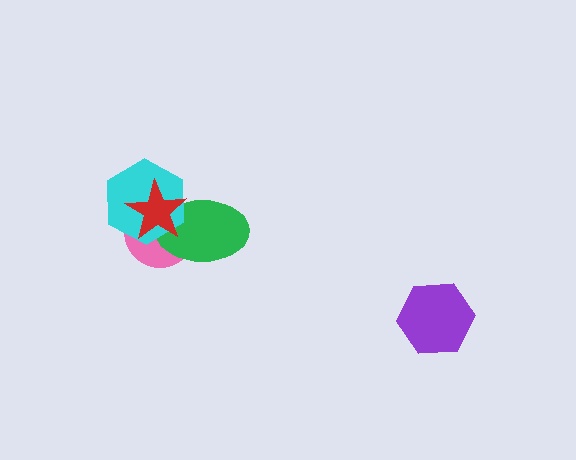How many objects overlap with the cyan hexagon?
3 objects overlap with the cyan hexagon.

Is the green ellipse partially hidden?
Yes, it is partially covered by another shape.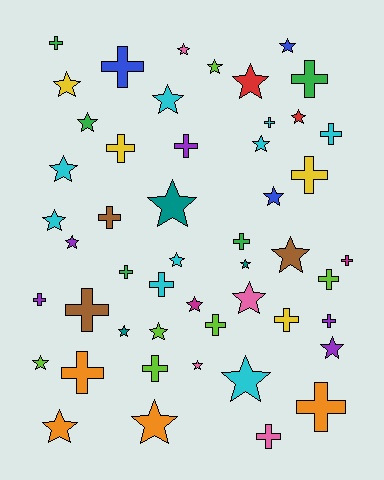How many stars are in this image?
There are 27 stars.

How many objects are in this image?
There are 50 objects.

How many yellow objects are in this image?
There are 4 yellow objects.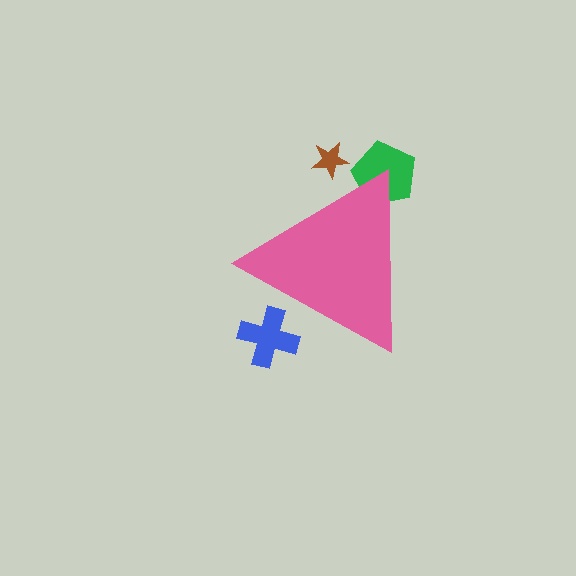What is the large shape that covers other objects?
A pink triangle.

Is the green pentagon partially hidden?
Yes, the green pentagon is partially hidden behind the pink triangle.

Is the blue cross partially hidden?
Yes, the blue cross is partially hidden behind the pink triangle.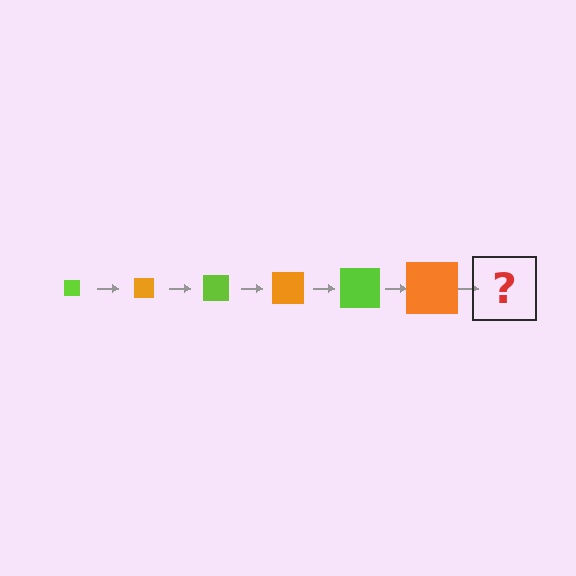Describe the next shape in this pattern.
It should be a lime square, larger than the previous one.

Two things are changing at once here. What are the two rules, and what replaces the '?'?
The two rules are that the square grows larger each step and the color cycles through lime and orange. The '?' should be a lime square, larger than the previous one.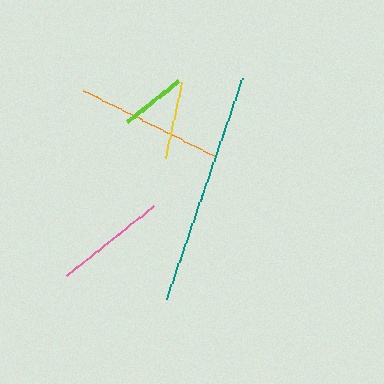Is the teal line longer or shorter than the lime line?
The teal line is longer than the lime line.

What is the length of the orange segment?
The orange segment is approximately 146 pixels long.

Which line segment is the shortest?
The lime line is the shortest at approximately 65 pixels.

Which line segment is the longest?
The teal line is the longest at approximately 233 pixels.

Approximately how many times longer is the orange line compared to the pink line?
The orange line is approximately 1.3 times the length of the pink line.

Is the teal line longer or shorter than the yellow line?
The teal line is longer than the yellow line.